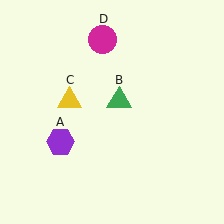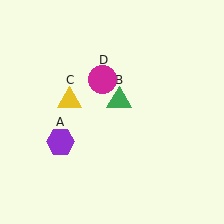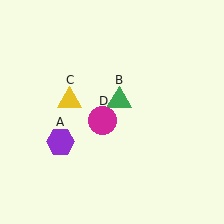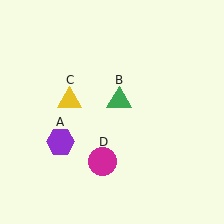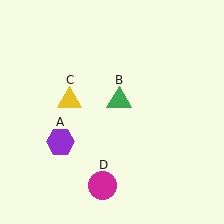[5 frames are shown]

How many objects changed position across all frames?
1 object changed position: magenta circle (object D).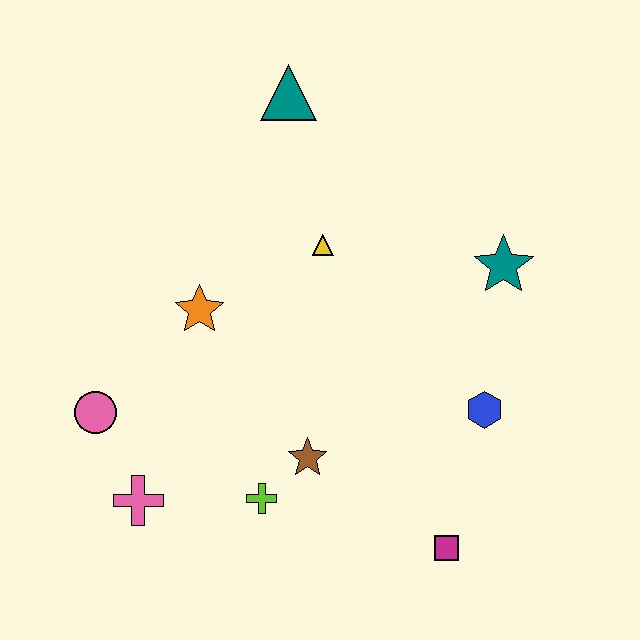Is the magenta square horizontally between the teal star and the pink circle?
Yes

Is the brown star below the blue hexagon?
Yes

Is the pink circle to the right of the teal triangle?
No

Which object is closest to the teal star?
The blue hexagon is closest to the teal star.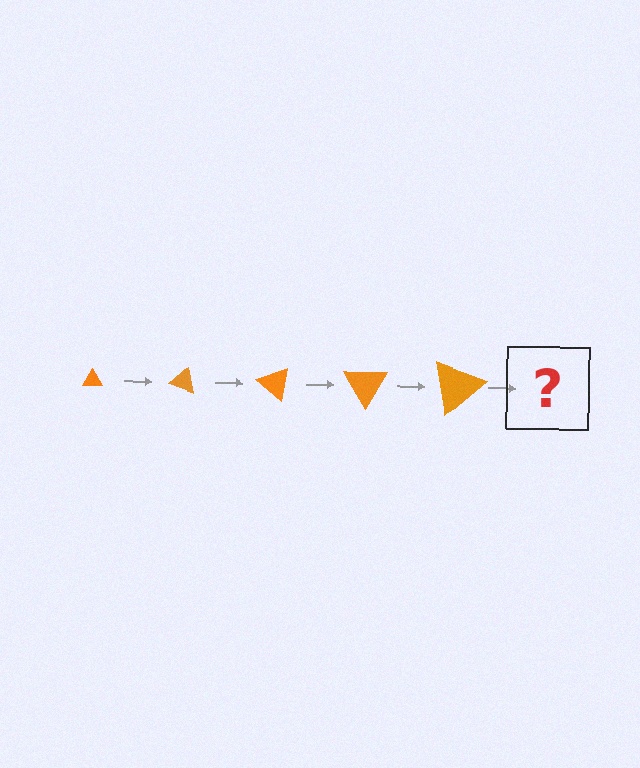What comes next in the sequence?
The next element should be a triangle, larger than the previous one and rotated 100 degrees from the start.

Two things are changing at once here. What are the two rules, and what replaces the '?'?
The two rules are that the triangle grows larger each step and it rotates 20 degrees each step. The '?' should be a triangle, larger than the previous one and rotated 100 degrees from the start.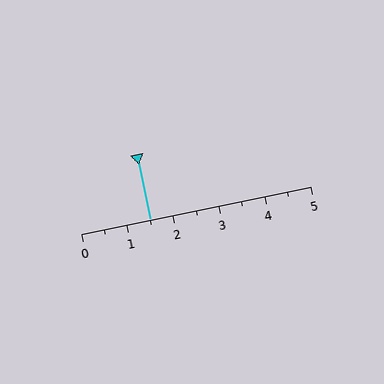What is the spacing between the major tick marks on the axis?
The major ticks are spaced 1 apart.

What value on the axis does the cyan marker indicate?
The marker indicates approximately 1.5.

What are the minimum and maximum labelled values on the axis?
The axis runs from 0 to 5.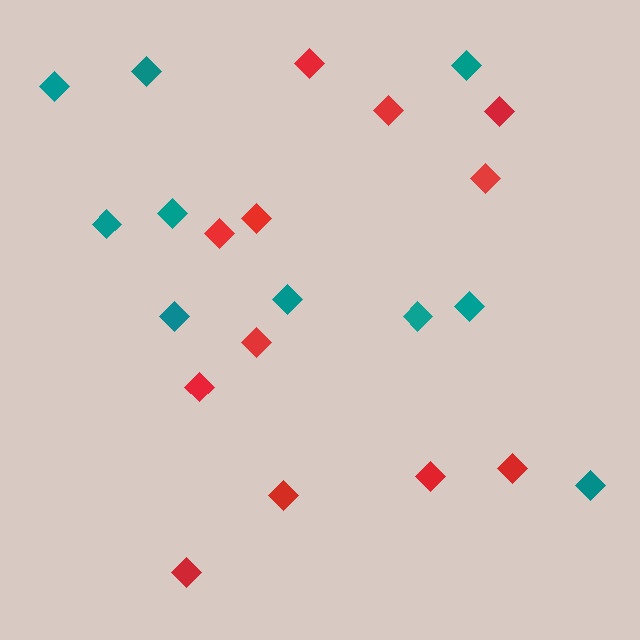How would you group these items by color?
There are 2 groups: one group of teal diamonds (10) and one group of red diamonds (12).